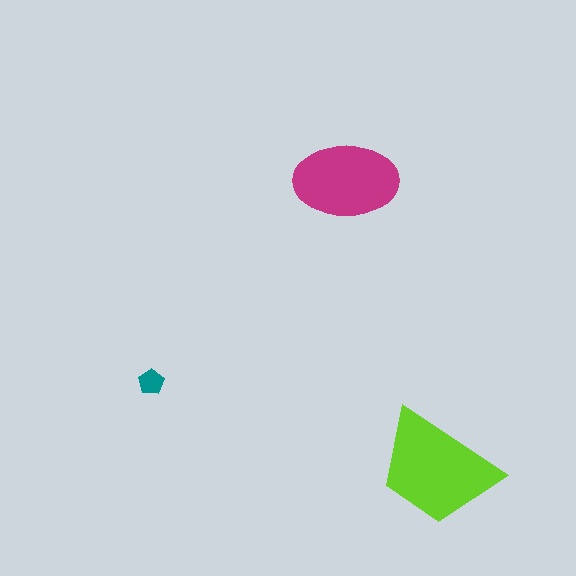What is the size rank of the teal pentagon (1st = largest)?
3rd.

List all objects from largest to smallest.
The lime trapezoid, the magenta ellipse, the teal pentagon.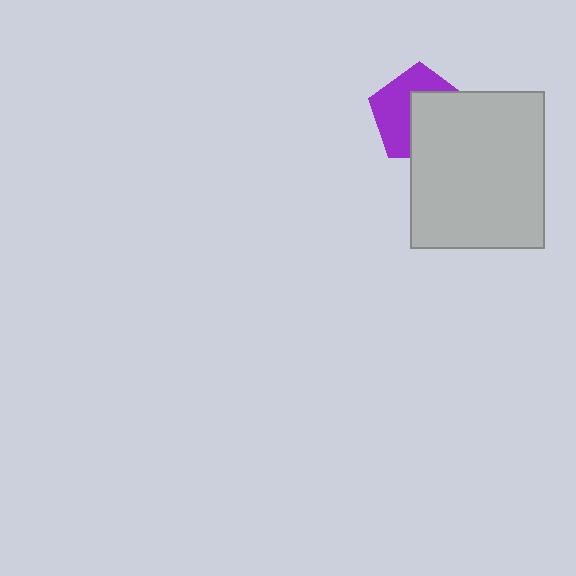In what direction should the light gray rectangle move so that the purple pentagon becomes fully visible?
The light gray rectangle should move toward the lower-right. That is the shortest direction to clear the overlap and leave the purple pentagon fully visible.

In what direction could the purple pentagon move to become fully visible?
The purple pentagon could move toward the upper-left. That would shift it out from behind the light gray rectangle entirely.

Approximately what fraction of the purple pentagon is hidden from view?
Roughly 50% of the purple pentagon is hidden behind the light gray rectangle.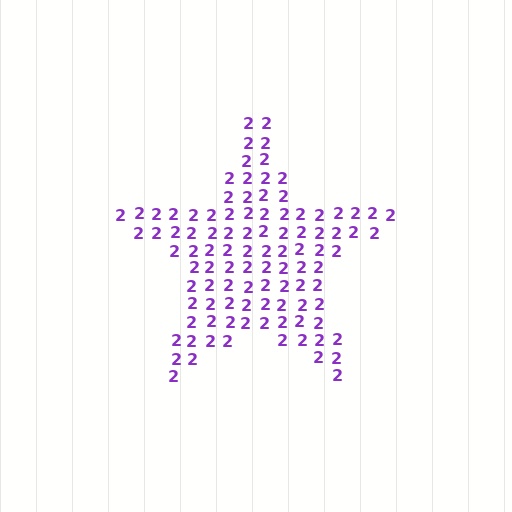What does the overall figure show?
The overall figure shows a star.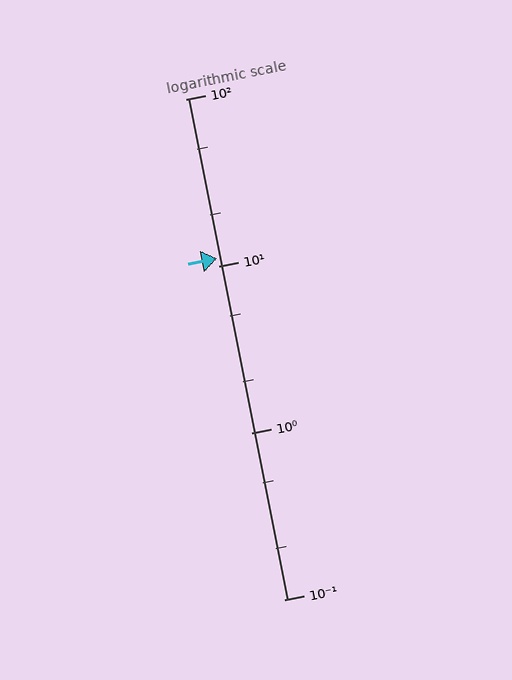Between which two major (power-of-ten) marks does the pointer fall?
The pointer is between 10 and 100.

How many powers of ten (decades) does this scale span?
The scale spans 3 decades, from 0.1 to 100.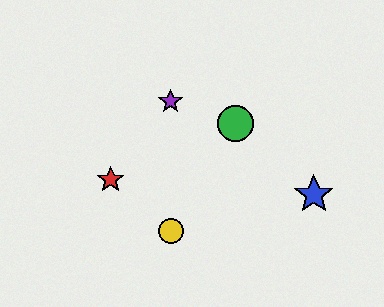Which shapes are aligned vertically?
The yellow circle, the purple star are aligned vertically.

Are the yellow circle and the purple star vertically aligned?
Yes, both are at x≈171.